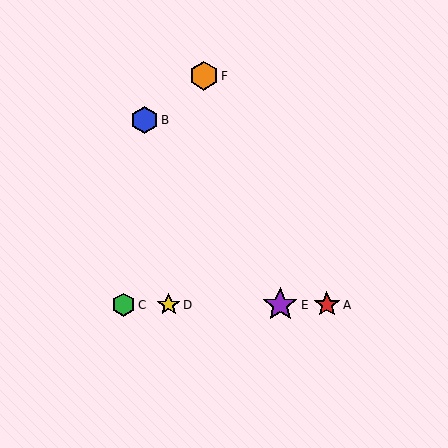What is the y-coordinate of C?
Object C is at y≈305.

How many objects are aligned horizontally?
4 objects (A, C, D, E) are aligned horizontally.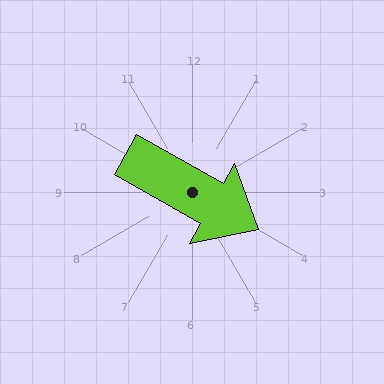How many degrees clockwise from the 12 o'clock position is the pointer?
Approximately 120 degrees.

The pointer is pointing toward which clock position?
Roughly 4 o'clock.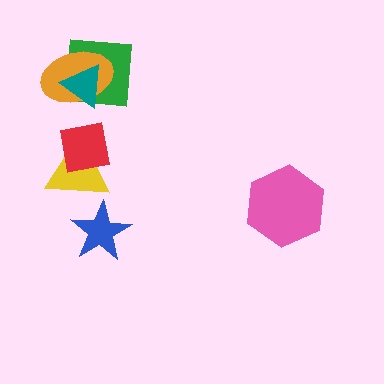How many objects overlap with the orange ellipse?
2 objects overlap with the orange ellipse.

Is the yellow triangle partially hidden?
Yes, it is partially covered by another shape.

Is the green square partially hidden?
Yes, it is partially covered by another shape.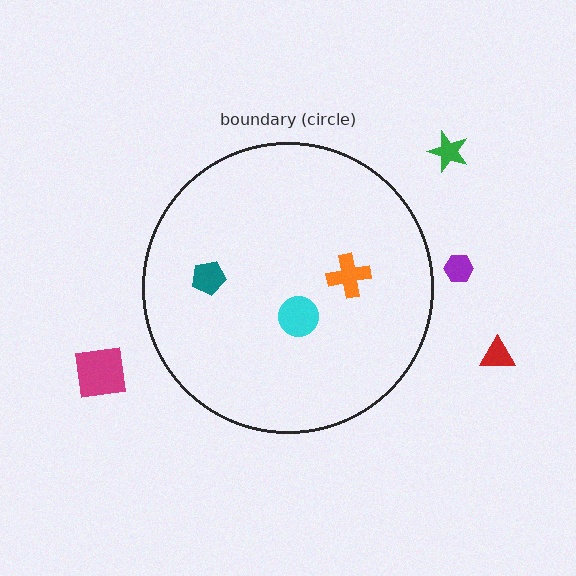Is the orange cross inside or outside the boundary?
Inside.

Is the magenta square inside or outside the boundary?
Outside.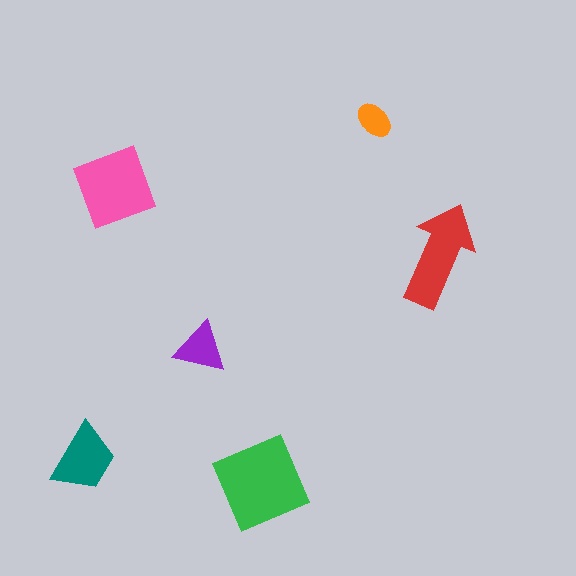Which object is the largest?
The green square.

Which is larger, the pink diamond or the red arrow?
The pink diamond.